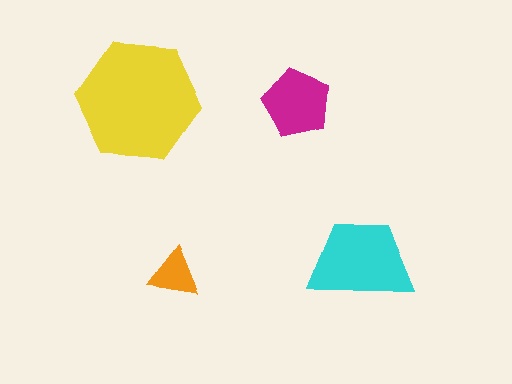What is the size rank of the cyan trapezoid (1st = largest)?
2nd.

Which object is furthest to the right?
The cyan trapezoid is rightmost.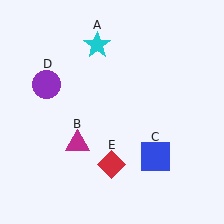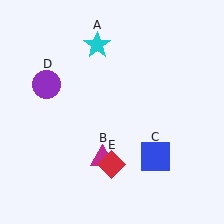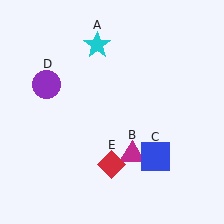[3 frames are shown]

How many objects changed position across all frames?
1 object changed position: magenta triangle (object B).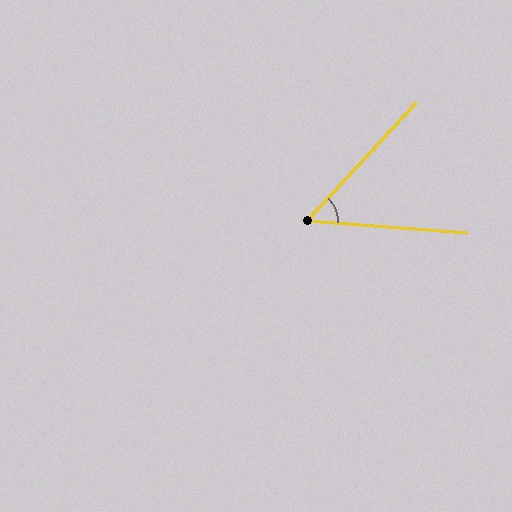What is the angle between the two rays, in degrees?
Approximately 52 degrees.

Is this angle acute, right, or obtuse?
It is acute.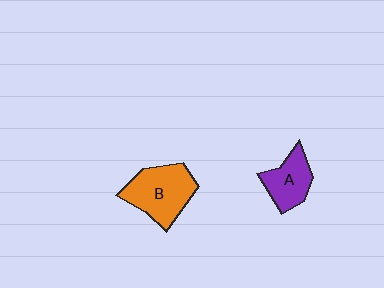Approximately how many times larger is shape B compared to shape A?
Approximately 1.5 times.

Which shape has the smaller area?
Shape A (purple).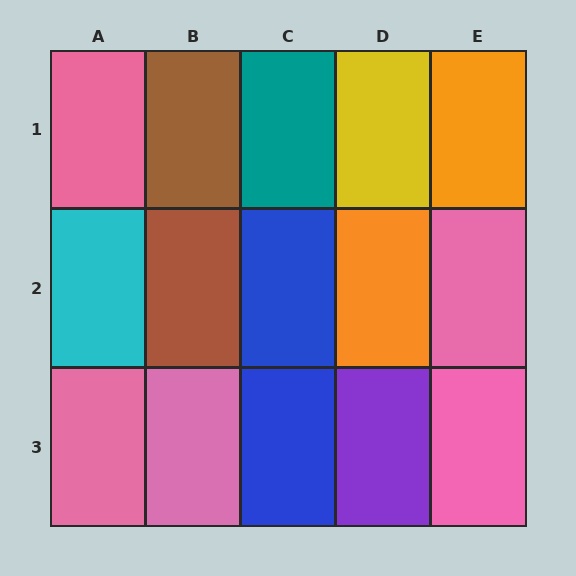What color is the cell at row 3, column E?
Pink.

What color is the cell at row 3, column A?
Pink.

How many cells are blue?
2 cells are blue.